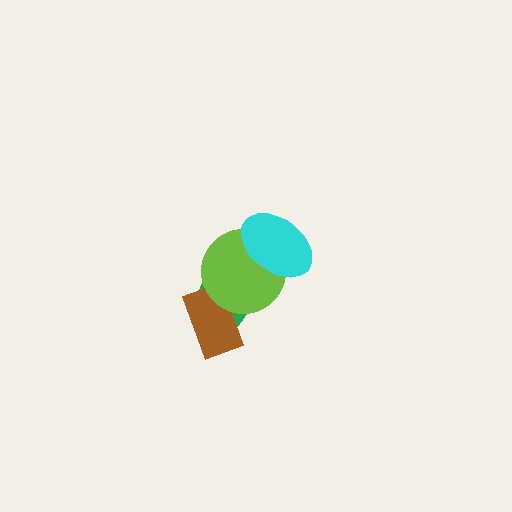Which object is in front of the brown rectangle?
The lime circle is in front of the brown rectangle.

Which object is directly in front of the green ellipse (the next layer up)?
The brown rectangle is directly in front of the green ellipse.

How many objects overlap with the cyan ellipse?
1 object overlaps with the cyan ellipse.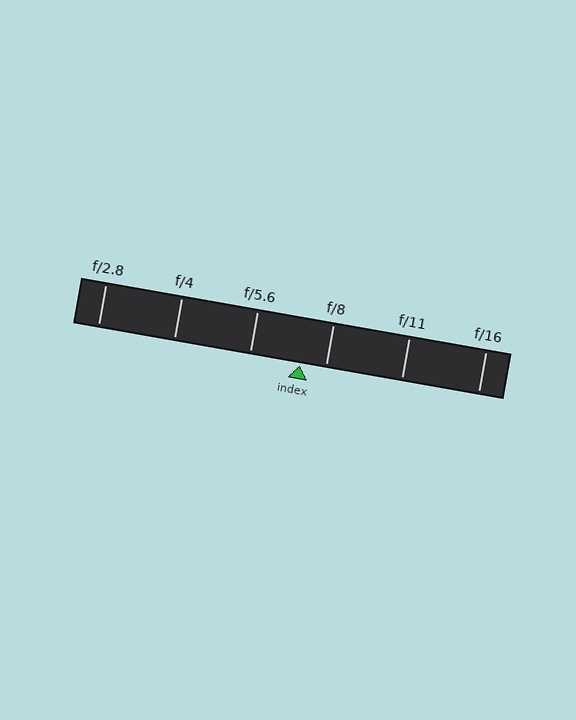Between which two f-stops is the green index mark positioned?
The index mark is between f/5.6 and f/8.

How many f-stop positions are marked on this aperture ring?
There are 6 f-stop positions marked.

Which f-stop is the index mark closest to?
The index mark is closest to f/8.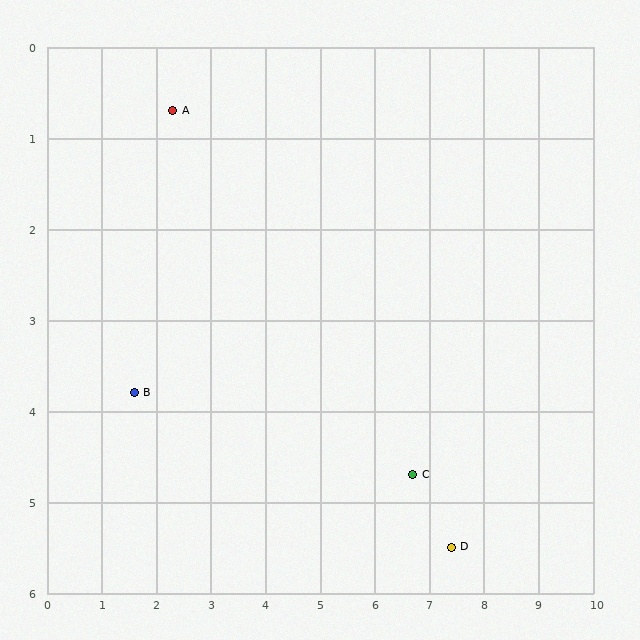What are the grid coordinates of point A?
Point A is at approximately (2.3, 0.7).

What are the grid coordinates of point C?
Point C is at approximately (6.7, 4.7).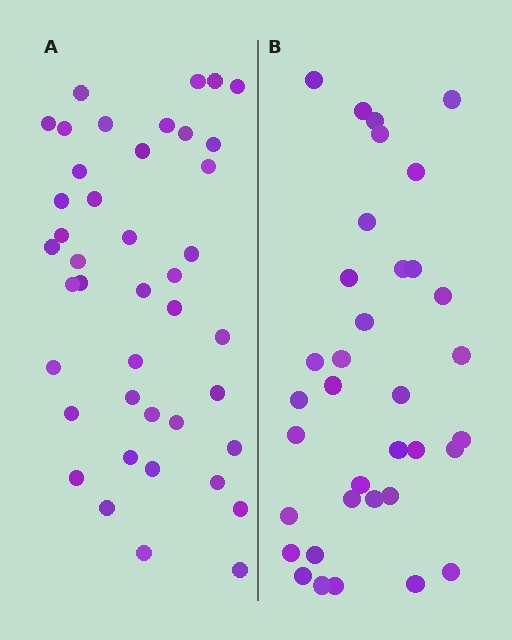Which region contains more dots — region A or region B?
Region A (the left region) has more dots.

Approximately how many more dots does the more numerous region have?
Region A has roughly 8 or so more dots than region B.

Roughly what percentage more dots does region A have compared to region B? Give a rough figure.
About 20% more.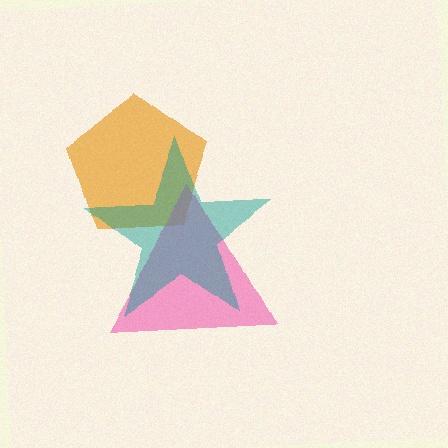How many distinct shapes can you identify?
There are 3 distinct shapes: an orange pentagon, a pink triangle, a teal star.